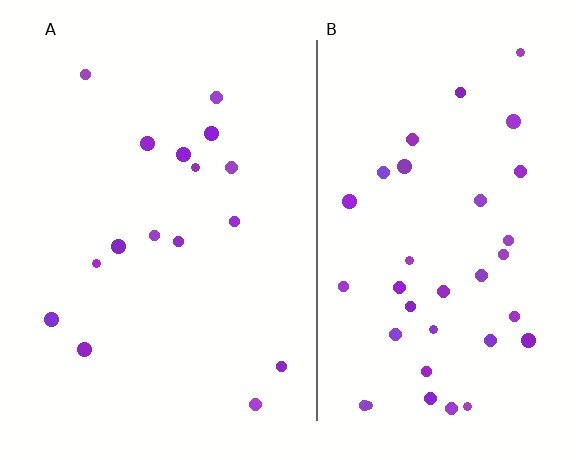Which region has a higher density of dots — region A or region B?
B (the right).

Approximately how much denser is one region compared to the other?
Approximately 2.2× — region B over region A.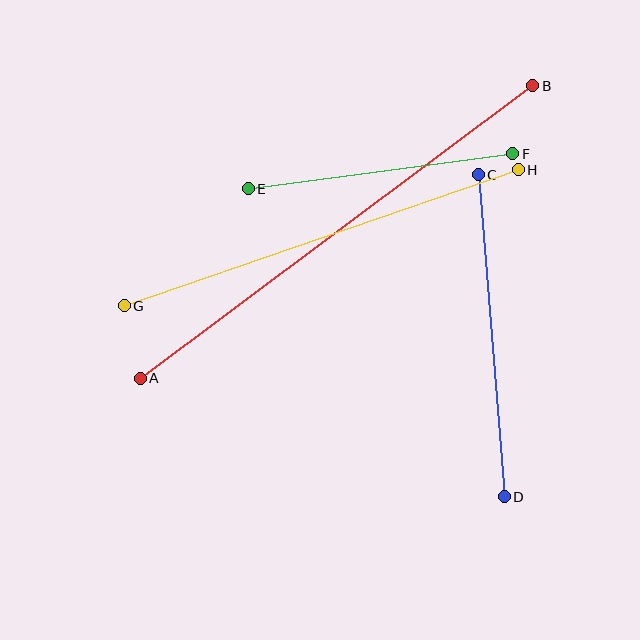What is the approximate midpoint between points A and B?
The midpoint is at approximately (337, 232) pixels.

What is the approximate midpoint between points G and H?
The midpoint is at approximately (321, 238) pixels.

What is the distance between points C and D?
The distance is approximately 323 pixels.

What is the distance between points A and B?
The distance is approximately 490 pixels.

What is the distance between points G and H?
The distance is approximately 417 pixels.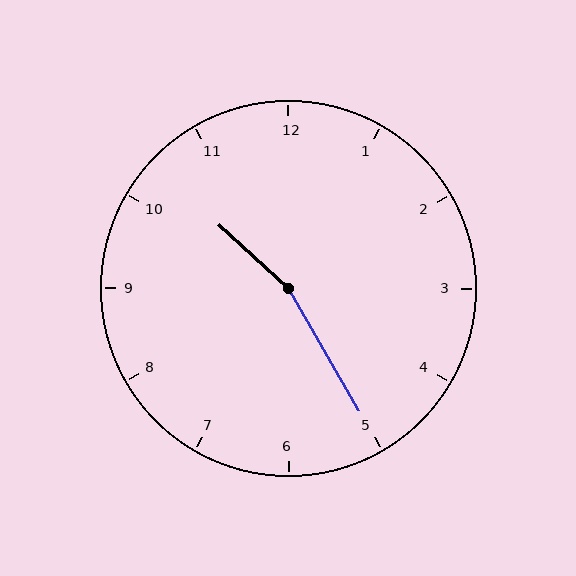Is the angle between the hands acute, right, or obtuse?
It is obtuse.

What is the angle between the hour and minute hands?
Approximately 162 degrees.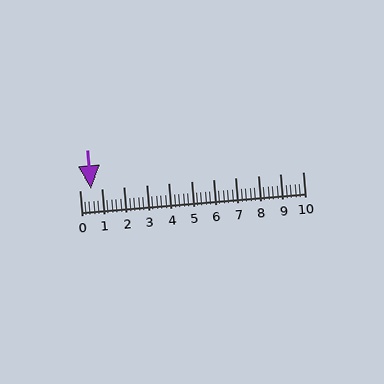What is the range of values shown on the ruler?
The ruler shows values from 0 to 10.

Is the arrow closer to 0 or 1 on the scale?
The arrow is closer to 1.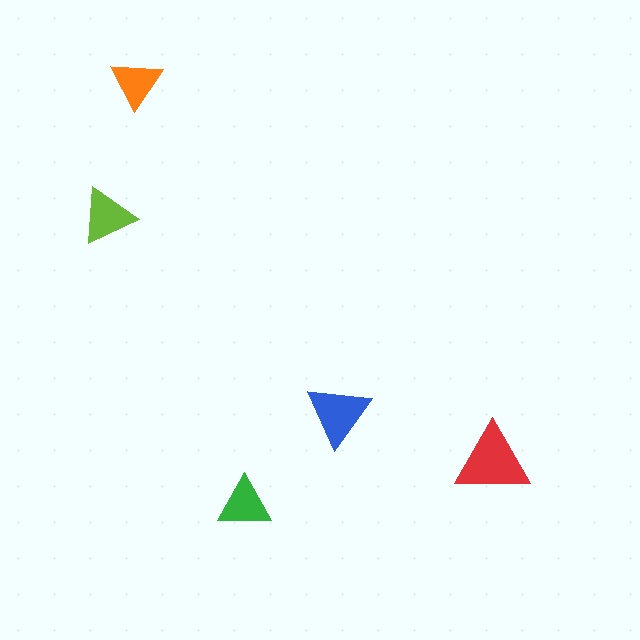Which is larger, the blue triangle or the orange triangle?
The blue one.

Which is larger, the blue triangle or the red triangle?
The red one.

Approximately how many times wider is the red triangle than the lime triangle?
About 1.5 times wider.